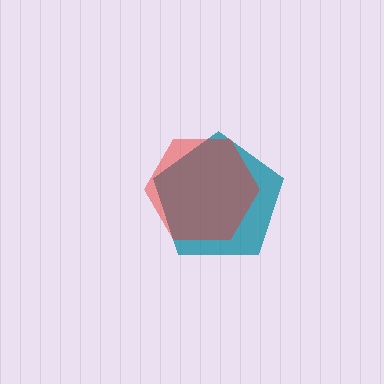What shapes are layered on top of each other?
The layered shapes are: a teal pentagon, a red hexagon.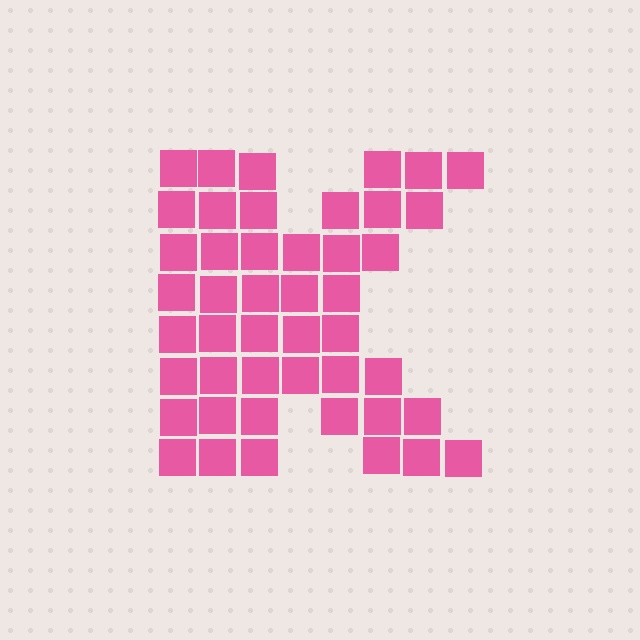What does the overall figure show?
The overall figure shows the letter K.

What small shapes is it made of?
It is made of small squares.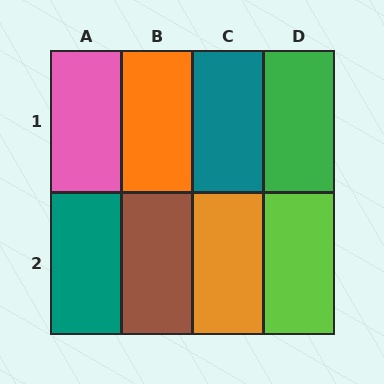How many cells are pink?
1 cell is pink.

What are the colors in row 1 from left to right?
Pink, orange, teal, green.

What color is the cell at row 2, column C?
Orange.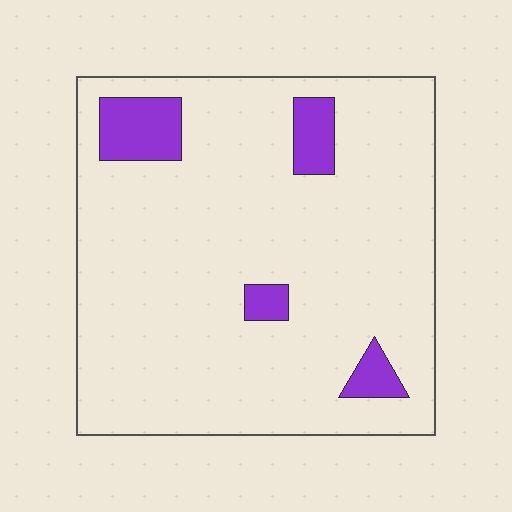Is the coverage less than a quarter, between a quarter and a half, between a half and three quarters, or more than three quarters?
Less than a quarter.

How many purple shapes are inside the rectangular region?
4.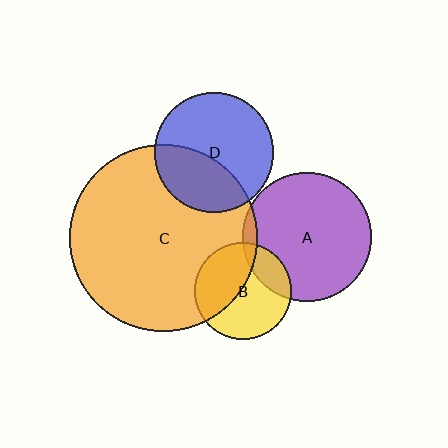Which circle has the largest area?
Circle C (orange).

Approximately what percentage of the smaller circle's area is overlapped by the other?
Approximately 20%.